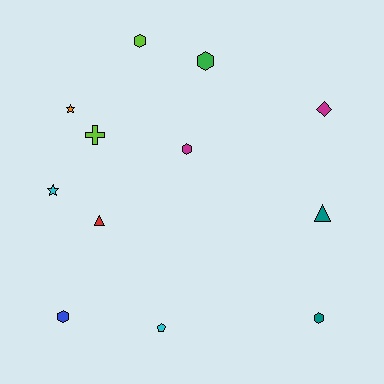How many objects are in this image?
There are 12 objects.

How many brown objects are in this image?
There are no brown objects.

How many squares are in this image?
There are no squares.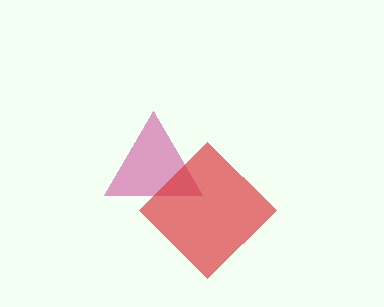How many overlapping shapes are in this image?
There are 2 overlapping shapes in the image.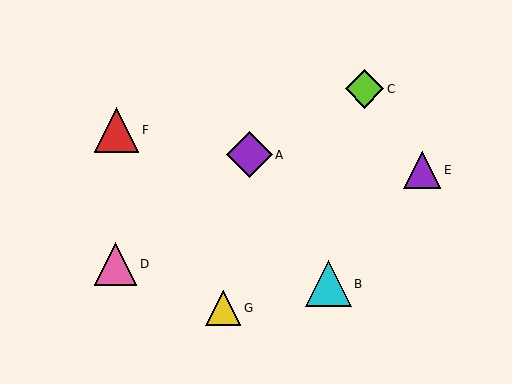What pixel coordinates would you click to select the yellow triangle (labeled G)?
Click at (223, 308) to select the yellow triangle G.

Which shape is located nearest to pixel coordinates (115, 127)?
The red triangle (labeled F) at (117, 130) is nearest to that location.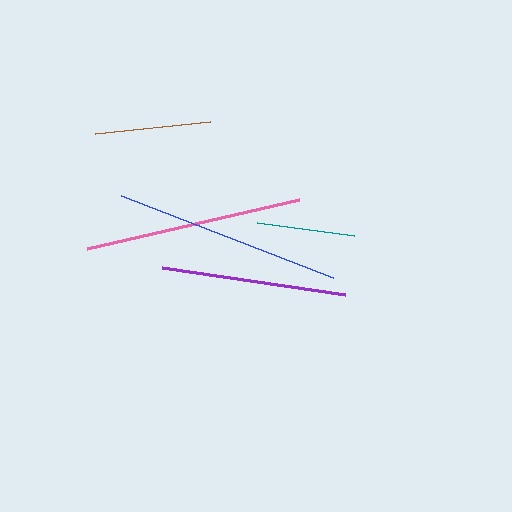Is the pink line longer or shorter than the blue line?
The blue line is longer than the pink line.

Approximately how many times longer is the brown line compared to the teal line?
The brown line is approximately 1.2 times the length of the teal line.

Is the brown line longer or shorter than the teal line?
The brown line is longer than the teal line.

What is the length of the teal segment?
The teal segment is approximately 98 pixels long.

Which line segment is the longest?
The blue line is the longest at approximately 228 pixels.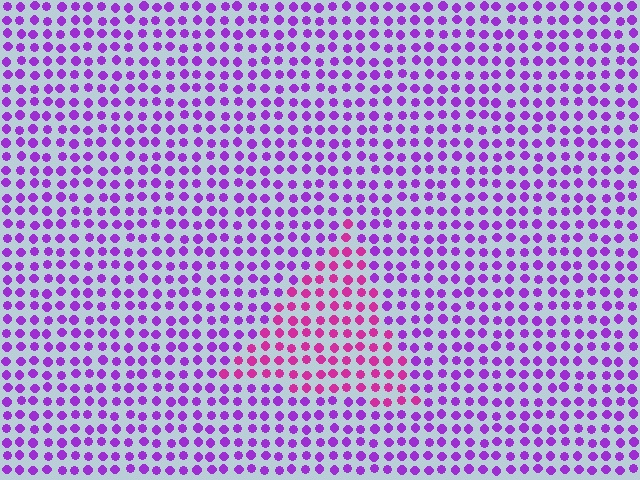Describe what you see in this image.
The image is filled with small purple elements in a uniform arrangement. A triangle-shaped region is visible where the elements are tinted to a slightly different hue, forming a subtle color boundary.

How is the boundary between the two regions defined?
The boundary is defined purely by a slight shift in hue (about 37 degrees). Spacing, size, and orientation are identical on both sides.